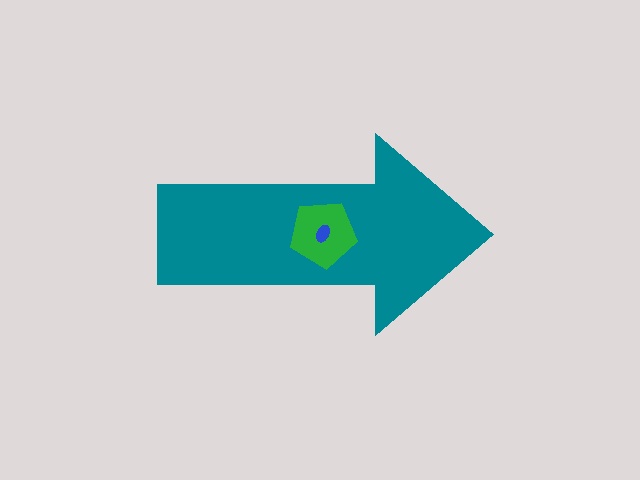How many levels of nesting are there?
3.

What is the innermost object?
The blue ellipse.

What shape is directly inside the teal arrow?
The green pentagon.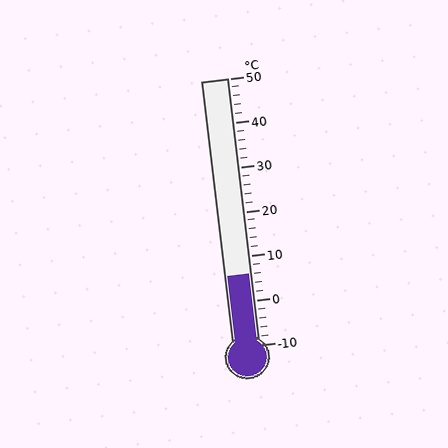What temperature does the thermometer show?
The thermometer shows approximately 6°C.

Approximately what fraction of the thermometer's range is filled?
The thermometer is filled to approximately 25% of its range.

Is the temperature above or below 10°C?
The temperature is below 10°C.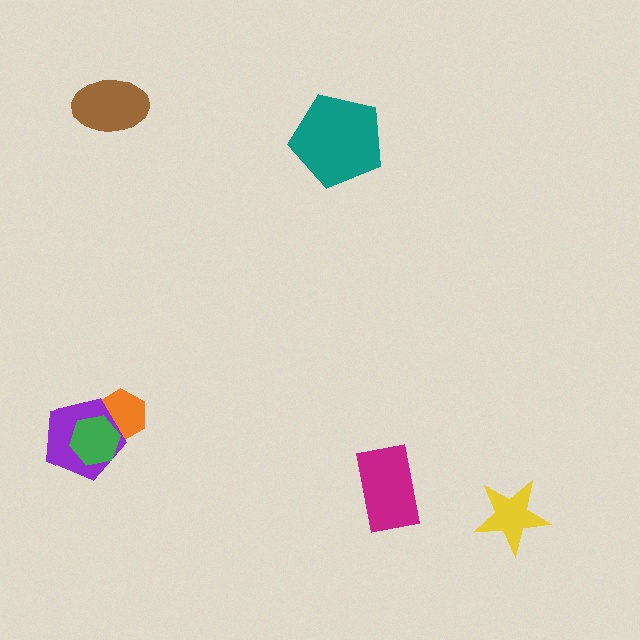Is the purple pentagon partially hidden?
Yes, it is partially covered by another shape.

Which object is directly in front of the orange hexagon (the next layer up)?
The purple pentagon is directly in front of the orange hexagon.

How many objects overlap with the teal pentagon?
0 objects overlap with the teal pentagon.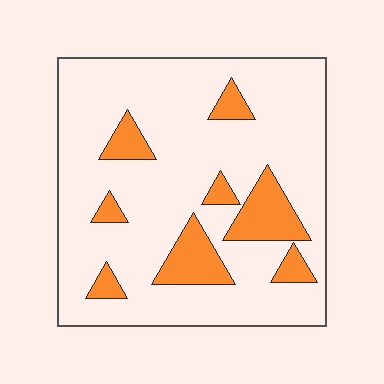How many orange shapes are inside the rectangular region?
8.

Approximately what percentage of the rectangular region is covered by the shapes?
Approximately 15%.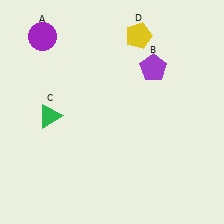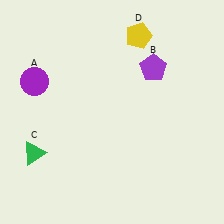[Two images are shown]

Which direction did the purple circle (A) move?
The purple circle (A) moved down.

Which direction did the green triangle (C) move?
The green triangle (C) moved down.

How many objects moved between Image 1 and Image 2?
2 objects moved between the two images.